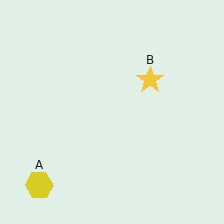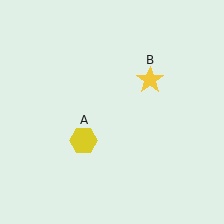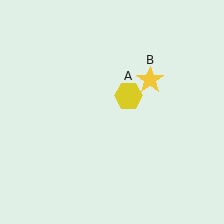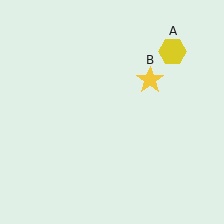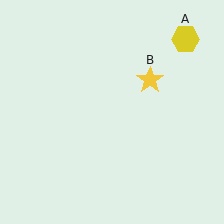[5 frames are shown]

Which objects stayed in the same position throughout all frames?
Yellow star (object B) remained stationary.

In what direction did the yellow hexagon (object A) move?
The yellow hexagon (object A) moved up and to the right.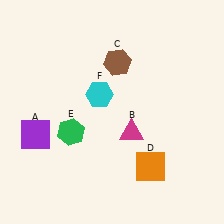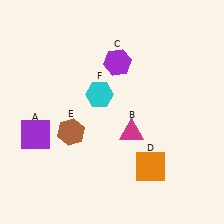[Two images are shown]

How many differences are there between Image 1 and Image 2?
There are 2 differences between the two images.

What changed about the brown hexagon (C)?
In Image 1, C is brown. In Image 2, it changed to purple.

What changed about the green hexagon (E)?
In Image 1, E is green. In Image 2, it changed to brown.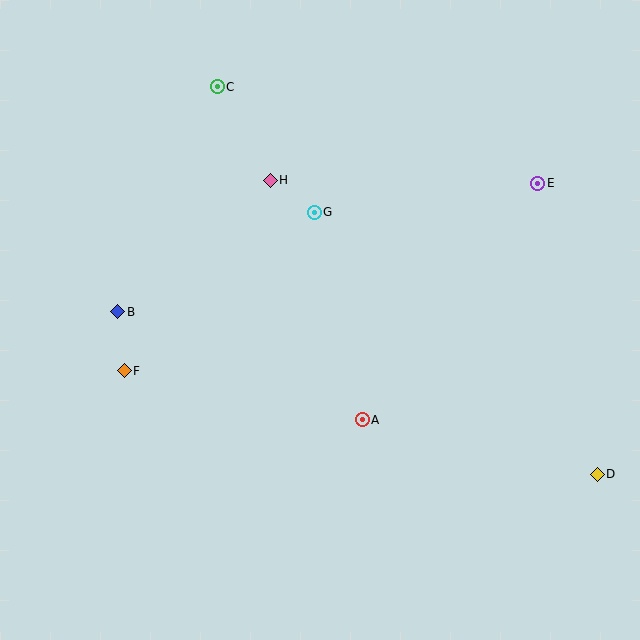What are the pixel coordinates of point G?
Point G is at (314, 212).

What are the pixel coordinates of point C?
Point C is at (217, 87).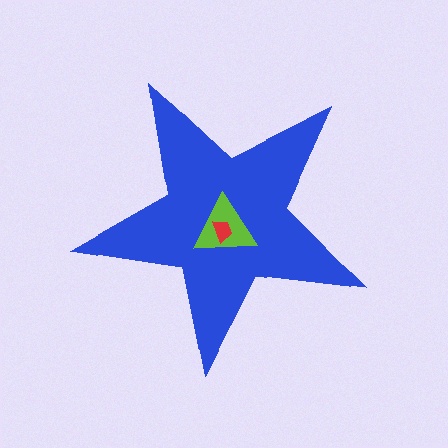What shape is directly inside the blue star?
The lime triangle.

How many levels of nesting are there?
3.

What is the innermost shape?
The red trapezoid.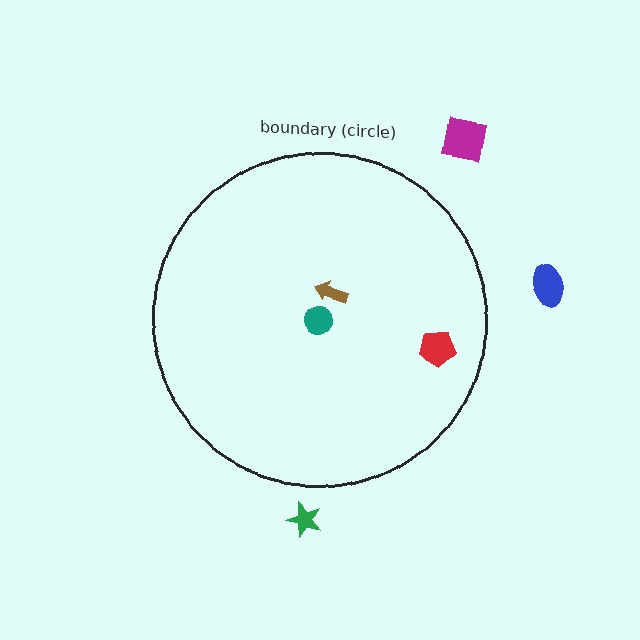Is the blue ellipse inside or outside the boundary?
Outside.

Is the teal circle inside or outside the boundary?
Inside.